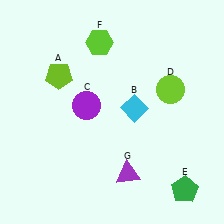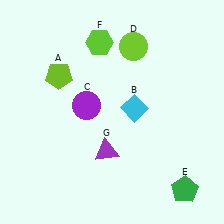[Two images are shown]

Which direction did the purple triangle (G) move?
The purple triangle (G) moved up.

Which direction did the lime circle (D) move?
The lime circle (D) moved up.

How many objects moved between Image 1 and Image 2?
2 objects moved between the two images.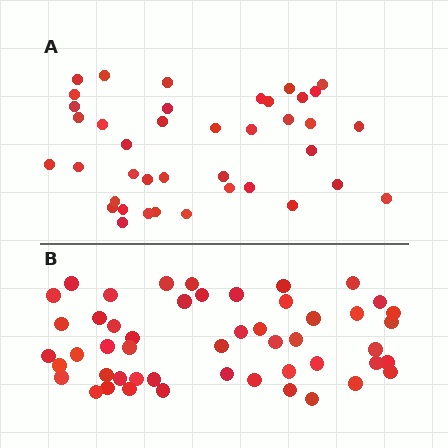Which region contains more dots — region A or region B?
Region B (the bottom region) has more dots.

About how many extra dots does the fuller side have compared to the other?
Region B has roughly 10 or so more dots than region A.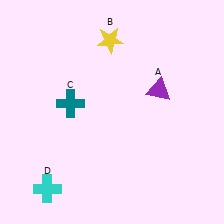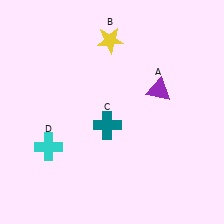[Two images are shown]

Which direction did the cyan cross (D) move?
The cyan cross (D) moved up.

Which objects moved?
The objects that moved are: the teal cross (C), the cyan cross (D).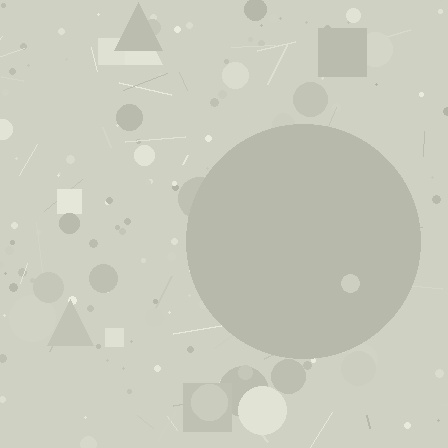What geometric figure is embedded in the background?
A circle is embedded in the background.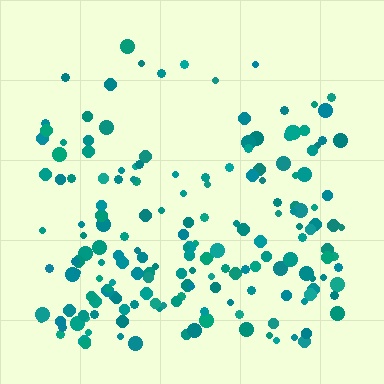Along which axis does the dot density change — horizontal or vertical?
Vertical.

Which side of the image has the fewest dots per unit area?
The top.